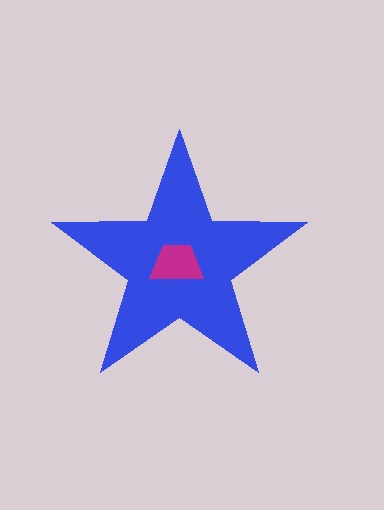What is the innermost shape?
The magenta trapezoid.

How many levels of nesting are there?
2.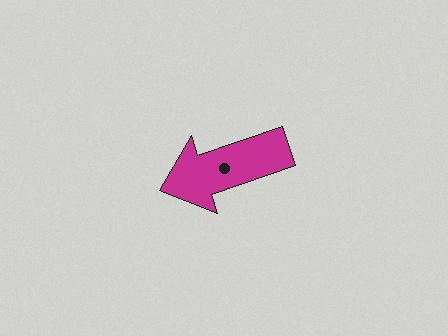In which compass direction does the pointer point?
West.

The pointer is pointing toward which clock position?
Roughly 8 o'clock.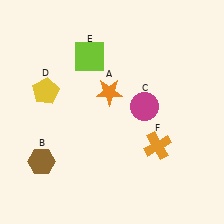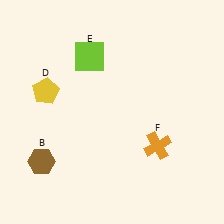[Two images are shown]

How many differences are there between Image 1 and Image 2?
There are 2 differences between the two images.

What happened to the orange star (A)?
The orange star (A) was removed in Image 2. It was in the top-left area of Image 1.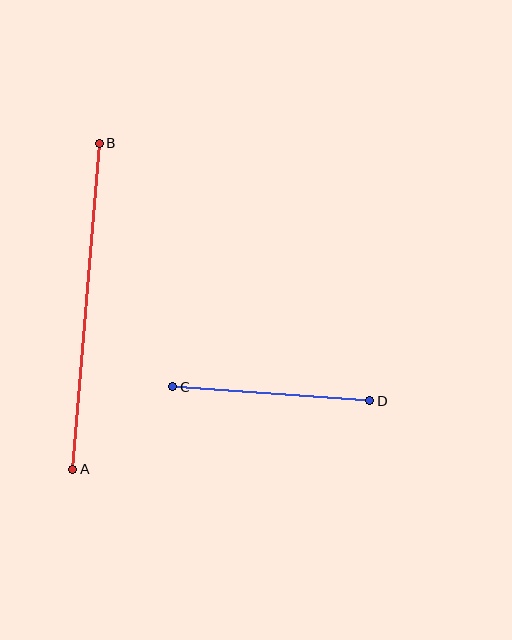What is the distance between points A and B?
The distance is approximately 327 pixels.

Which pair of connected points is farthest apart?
Points A and B are farthest apart.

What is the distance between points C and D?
The distance is approximately 198 pixels.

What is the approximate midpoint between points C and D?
The midpoint is at approximately (271, 394) pixels.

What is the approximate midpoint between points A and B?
The midpoint is at approximately (86, 306) pixels.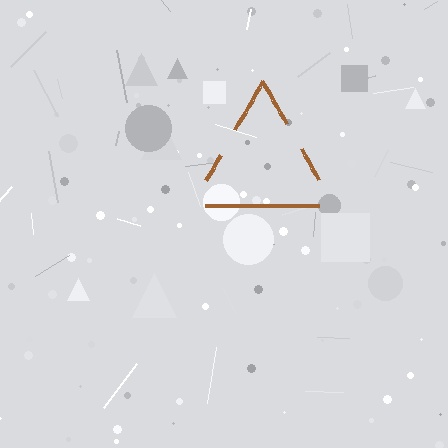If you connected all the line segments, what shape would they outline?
They would outline a triangle.